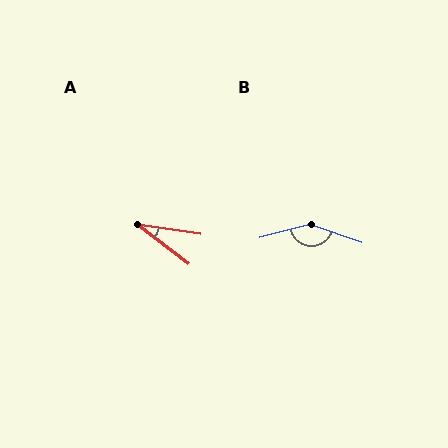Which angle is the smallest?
A, at approximately 29 degrees.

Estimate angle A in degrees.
Approximately 29 degrees.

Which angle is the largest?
B, at approximately 147 degrees.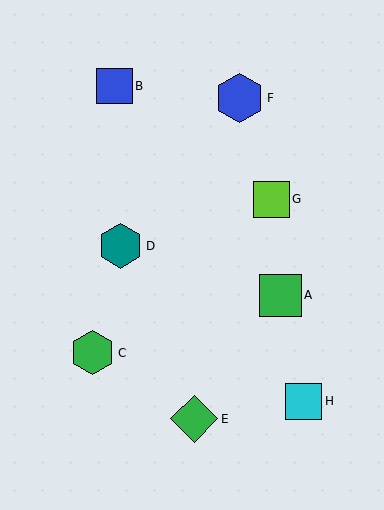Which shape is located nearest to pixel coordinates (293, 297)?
The green square (labeled A) at (280, 295) is nearest to that location.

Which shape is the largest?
The blue hexagon (labeled F) is the largest.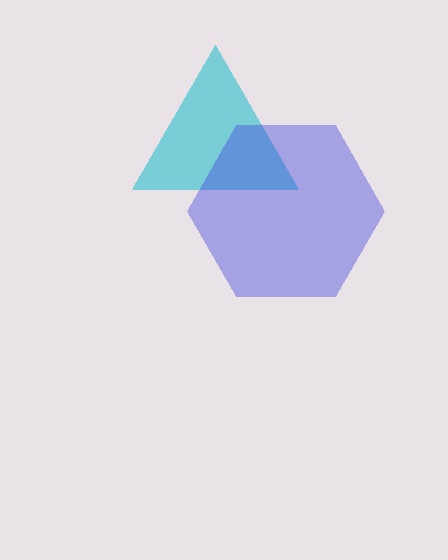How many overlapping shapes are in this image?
There are 2 overlapping shapes in the image.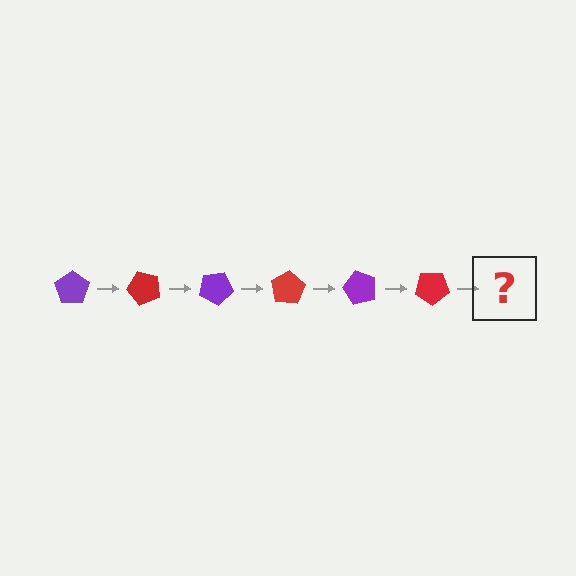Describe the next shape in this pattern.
It should be a purple pentagon, rotated 300 degrees from the start.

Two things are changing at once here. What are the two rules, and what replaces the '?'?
The two rules are that it rotates 50 degrees each step and the color cycles through purple and red. The '?' should be a purple pentagon, rotated 300 degrees from the start.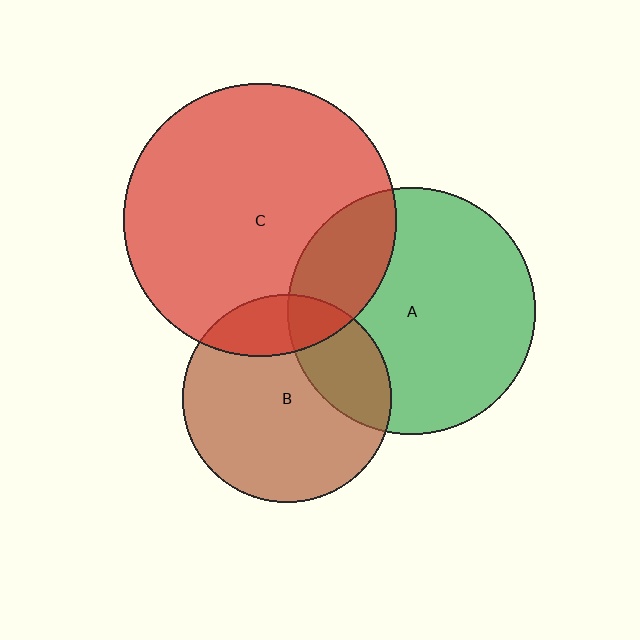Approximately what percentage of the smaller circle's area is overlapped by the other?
Approximately 20%.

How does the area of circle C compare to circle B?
Approximately 1.7 times.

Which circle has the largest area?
Circle C (red).